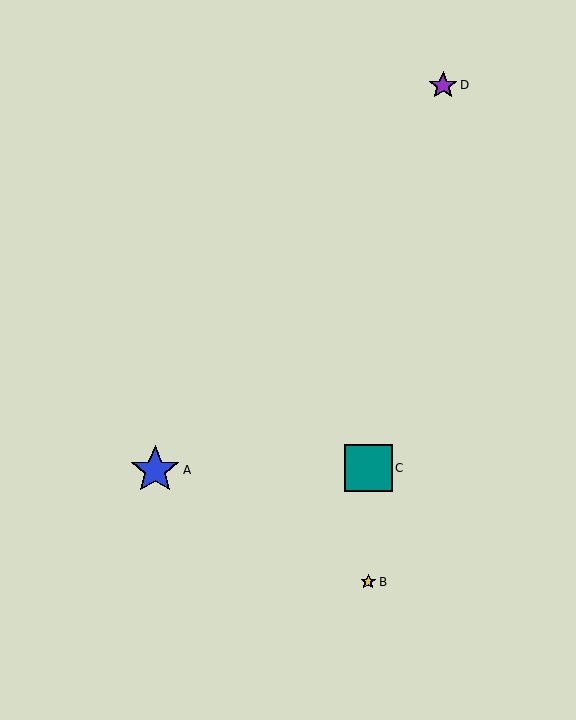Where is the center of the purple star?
The center of the purple star is at (443, 85).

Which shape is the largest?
The blue star (labeled A) is the largest.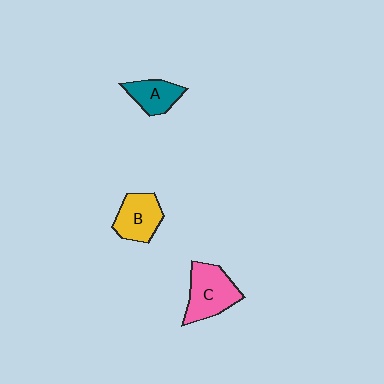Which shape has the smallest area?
Shape A (teal).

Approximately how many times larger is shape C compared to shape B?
Approximately 1.2 times.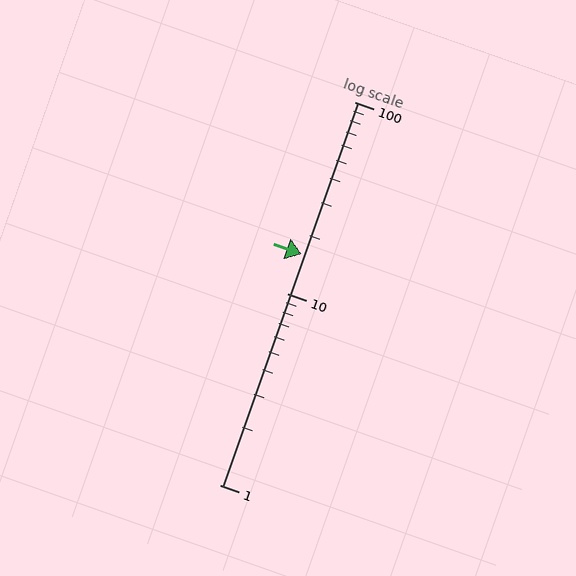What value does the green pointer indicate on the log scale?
The pointer indicates approximately 16.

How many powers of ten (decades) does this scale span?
The scale spans 2 decades, from 1 to 100.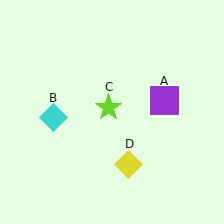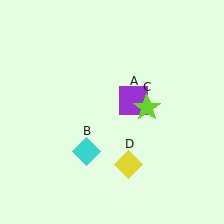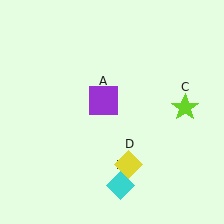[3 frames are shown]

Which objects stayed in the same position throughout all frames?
Yellow diamond (object D) remained stationary.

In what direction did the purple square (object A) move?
The purple square (object A) moved left.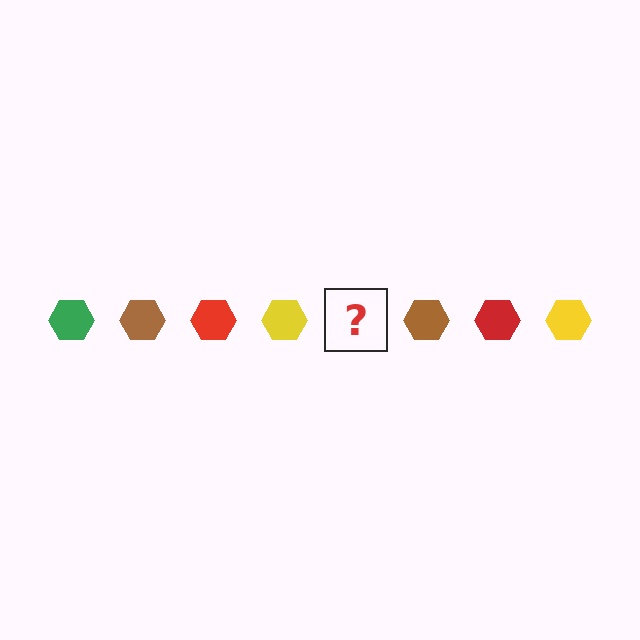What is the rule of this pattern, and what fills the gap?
The rule is that the pattern cycles through green, brown, red, yellow hexagons. The gap should be filled with a green hexagon.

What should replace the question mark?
The question mark should be replaced with a green hexagon.